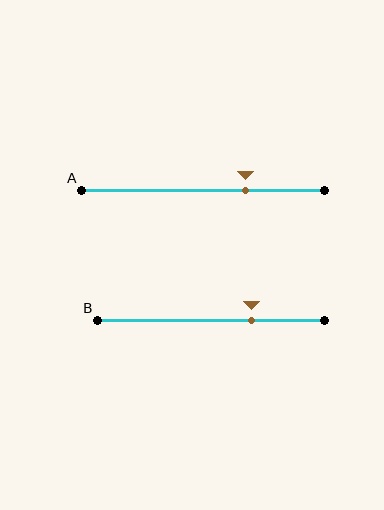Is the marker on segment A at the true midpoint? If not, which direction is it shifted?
No, the marker on segment A is shifted to the right by about 18% of the segment length.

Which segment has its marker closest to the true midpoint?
Segment A has its marker closest to the true midpoint.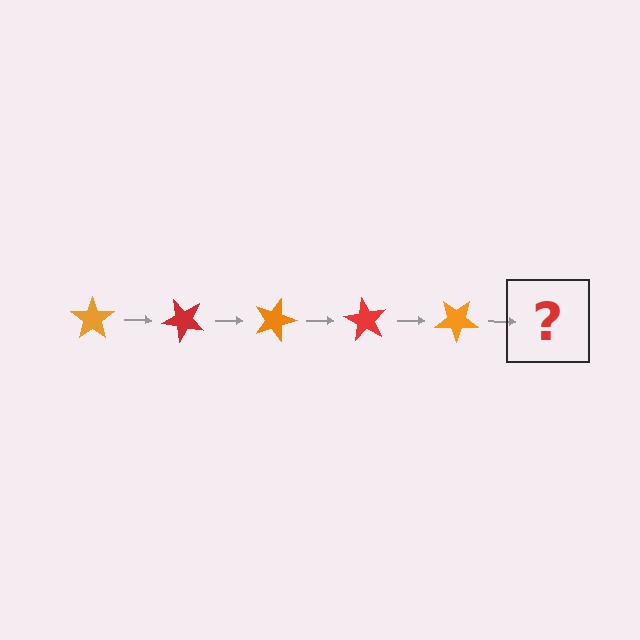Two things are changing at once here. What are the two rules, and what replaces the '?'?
The two rules are that it rotates 45 degrees each step and the color cycles through orange and red. The '?' should be a red star, rotated 225 degrees from the start.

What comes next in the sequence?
The next element should be a red star, rotated 225 degrees from the start.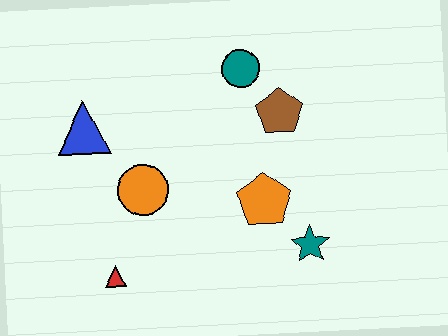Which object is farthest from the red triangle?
The teal circle is farthest from the red triangle.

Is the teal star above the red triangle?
Yes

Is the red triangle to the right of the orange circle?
No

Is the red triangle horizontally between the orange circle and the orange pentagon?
No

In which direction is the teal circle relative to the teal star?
The teal circle is above the teal star.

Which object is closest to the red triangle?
The orange circle is closest to the red triangle.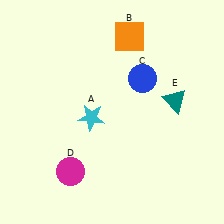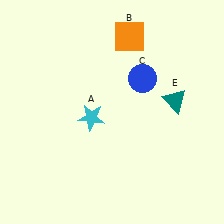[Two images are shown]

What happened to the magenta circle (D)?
The magenta circle (D) was removed in Image 2. It was in the bottom-left area of Image 1.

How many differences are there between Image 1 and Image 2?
There is 1 difference between the two images.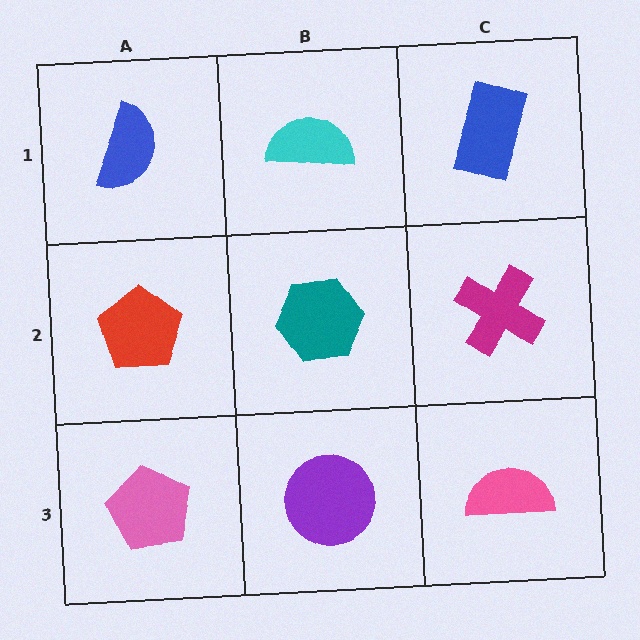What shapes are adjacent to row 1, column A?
A red pentagon (row 2, column A), a cyan semicircle (row 1, column B).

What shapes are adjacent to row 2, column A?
A blue semicircle (row 1, column A), a pink pentagon (row 3, column A), a teal hexagon (row 2, column B).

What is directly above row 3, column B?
A teal hexagon.